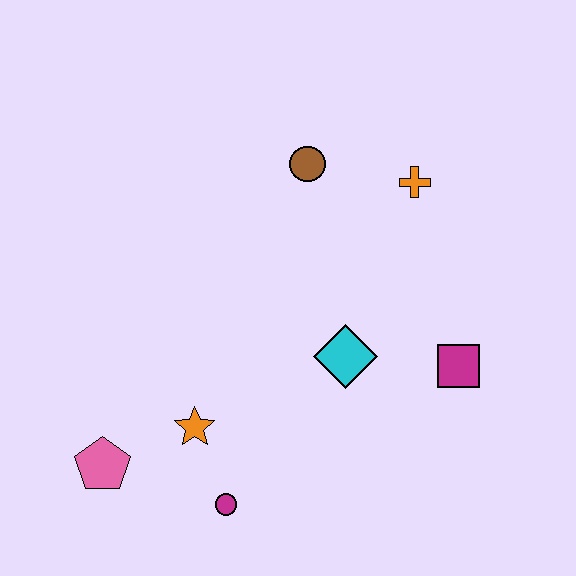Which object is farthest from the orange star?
The orange cross is farthest from the orange star.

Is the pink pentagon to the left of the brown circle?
Yes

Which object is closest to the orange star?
The magenta circle is closest to the orange star.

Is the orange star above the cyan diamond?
No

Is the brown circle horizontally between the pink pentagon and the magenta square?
Yes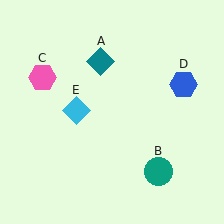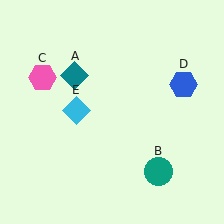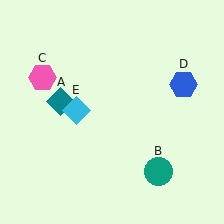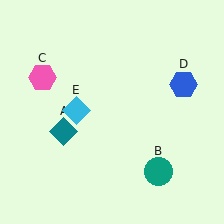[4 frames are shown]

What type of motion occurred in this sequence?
The teal diamond (object A) rotated counterclockwise around the center of the scene.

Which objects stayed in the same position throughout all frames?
Teal circle (object B) and pink hexagon (object C) and blue hexagon (object D) and cyan diamond (object E) remained stationary.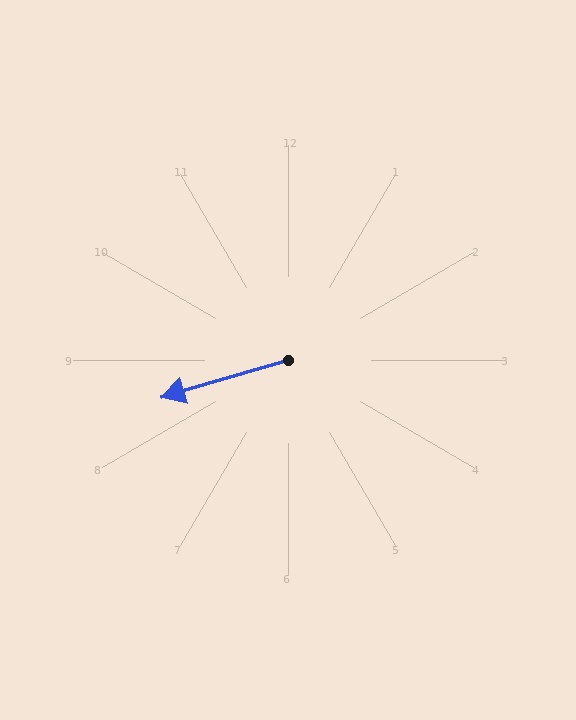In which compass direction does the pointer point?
West.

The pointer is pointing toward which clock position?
Roughly 8 o'clock.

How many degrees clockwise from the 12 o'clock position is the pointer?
Approximately 254 degrees.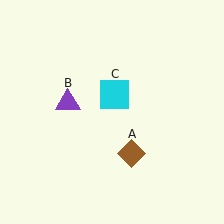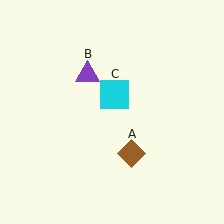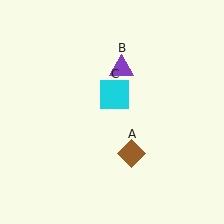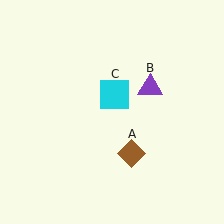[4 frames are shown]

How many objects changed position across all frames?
1 object changed position: purple triangle (object B).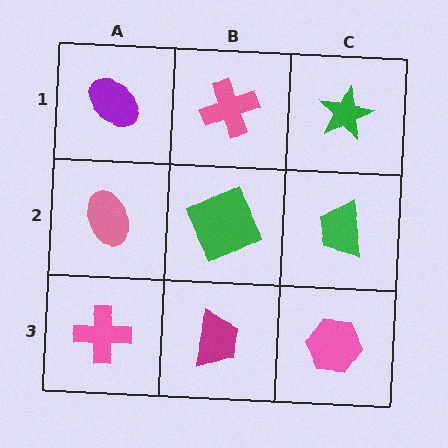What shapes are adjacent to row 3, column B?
A green square (row 2, column B), a pink cross (row 3, column A), a pink hexagon (row 3, column C).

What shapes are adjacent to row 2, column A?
A purple ellipse (row 1, column A), a pink cross (row 3, column A), a green square (row 2, column B).